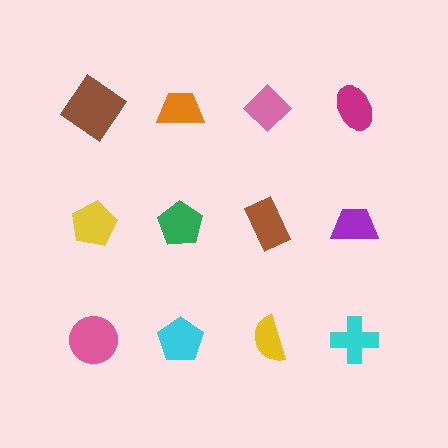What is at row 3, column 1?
A pink circle.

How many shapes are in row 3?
4 shapes.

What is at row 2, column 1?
A yellow pentagon.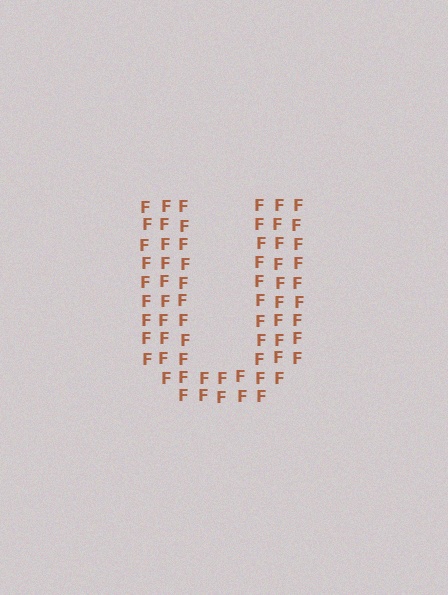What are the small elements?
The small elements are letter F's.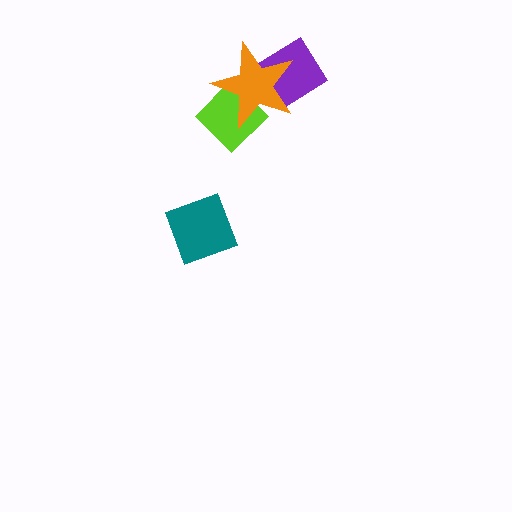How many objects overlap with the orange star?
2 objects overlap with the orange star.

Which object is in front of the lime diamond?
The orange star is in front of the lime diamond.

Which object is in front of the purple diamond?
The orange star is in front of the purple diamond.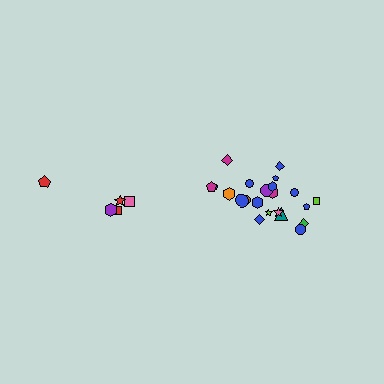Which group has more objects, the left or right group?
The right group.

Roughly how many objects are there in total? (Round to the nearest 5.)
Roughly 25 objects in total.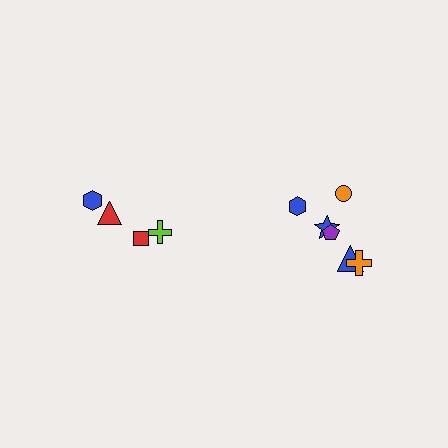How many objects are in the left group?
There are 4 objects.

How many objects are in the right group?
There are 6 objects.